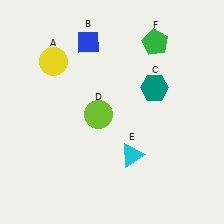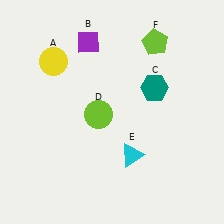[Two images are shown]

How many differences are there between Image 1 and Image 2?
There are 2 differences between the two images.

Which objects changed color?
B changed from blue to purple. F changed from green to lime.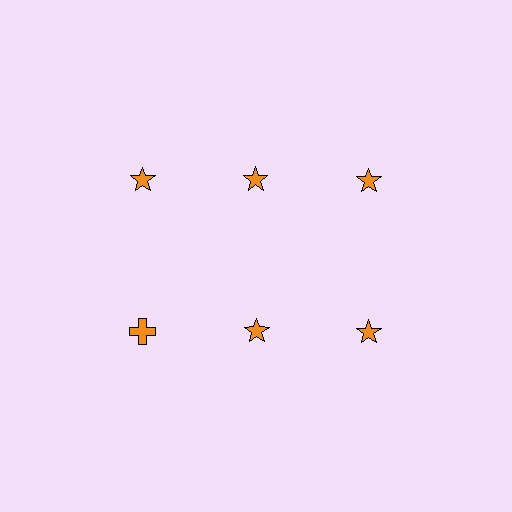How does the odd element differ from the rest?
It has a different shape: cross instead of star.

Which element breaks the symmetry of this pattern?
The orange cross in the second row, leftmost column breaks the symmetry. All other shapes are orange stars.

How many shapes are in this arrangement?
There are 6 shapes arranged in a grid pattern.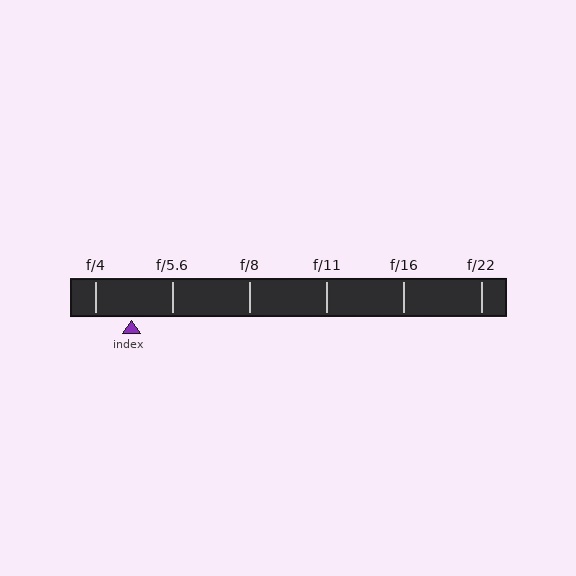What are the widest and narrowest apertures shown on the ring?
The widest aperture shown is f/4 and the narrowest is f/22.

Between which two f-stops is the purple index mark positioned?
The index mark is between f/4 and f/5.6.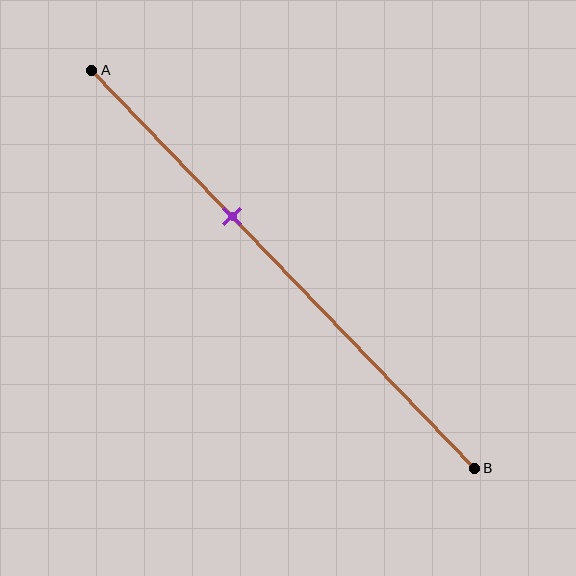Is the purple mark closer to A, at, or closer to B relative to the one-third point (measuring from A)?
The purple mark is closer to point B than the one-third point of segment AB.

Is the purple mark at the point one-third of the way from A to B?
No, the mark is at about 35% from A, not at the 33% one-third point.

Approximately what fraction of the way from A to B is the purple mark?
The purple mark is approximately 35% of the way from A to B.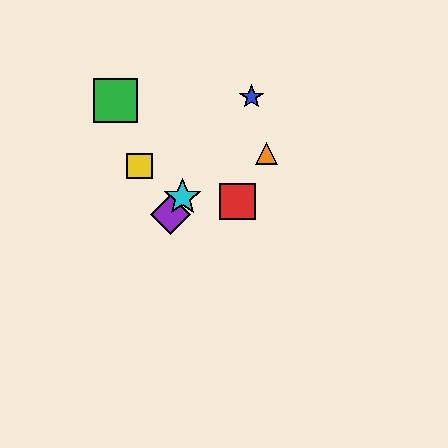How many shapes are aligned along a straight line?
3 shapes (the blue star, the purple diamond, the cyan star) are aligned along a straight line.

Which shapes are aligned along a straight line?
The blue star, the purple diamond, the cyan star are aligned along a straight line.